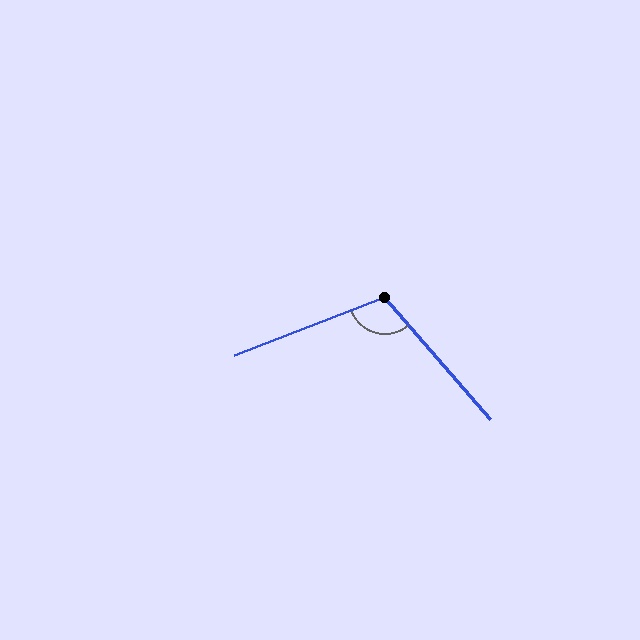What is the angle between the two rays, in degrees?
Approximately 110 degrees.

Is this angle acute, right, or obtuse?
It is obtuse.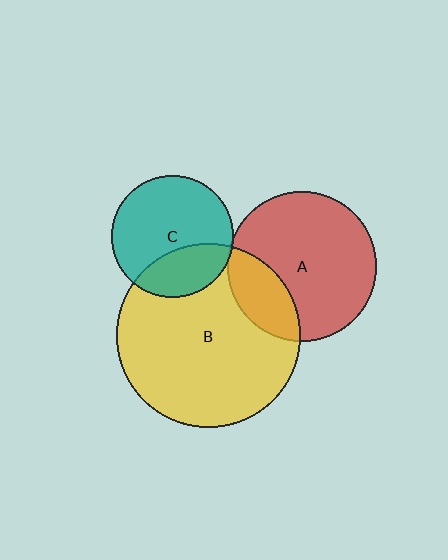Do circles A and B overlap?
Yes.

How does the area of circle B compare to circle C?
Approximately 2.3 times.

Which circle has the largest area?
Circle B (yellow).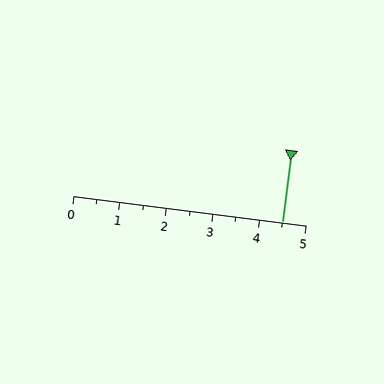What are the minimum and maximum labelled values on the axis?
The axis runs from 0 to 5.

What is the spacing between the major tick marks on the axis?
The major ticks are spaced 1 apart.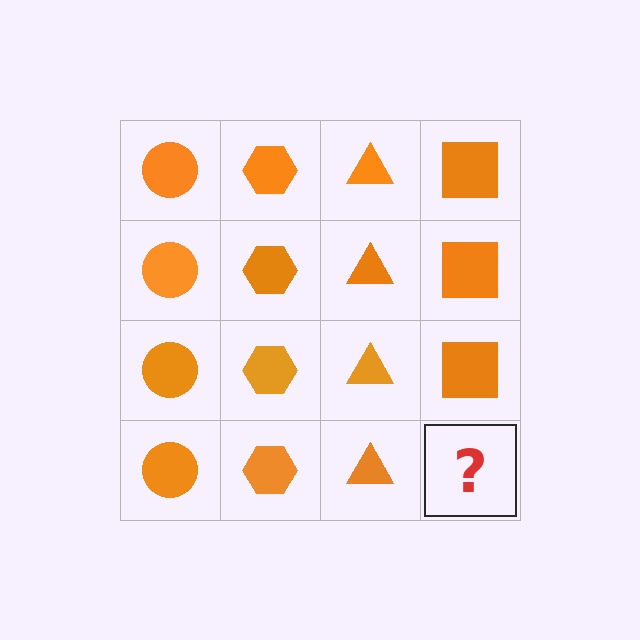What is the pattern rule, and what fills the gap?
The rule is that each column has a consistent shape. The gap should be filled with an orange square.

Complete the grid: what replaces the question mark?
The question mark should be replaced with an orange square.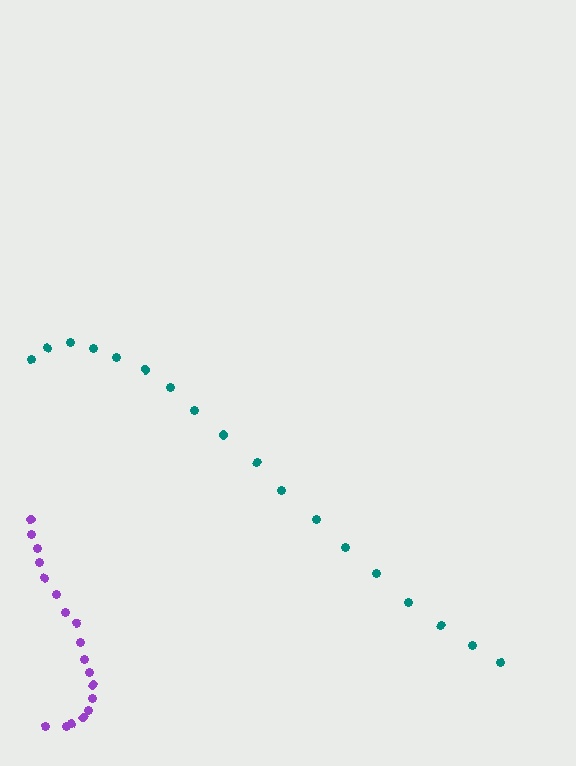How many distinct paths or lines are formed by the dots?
There are 2 distinct paths.